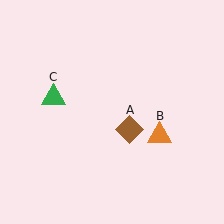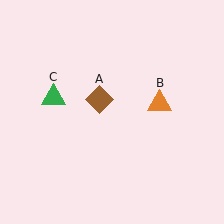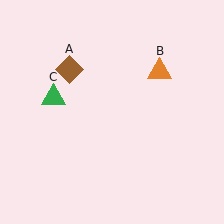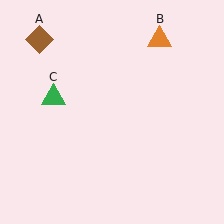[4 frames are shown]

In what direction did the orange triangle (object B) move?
The orange triangle (object B) moved up.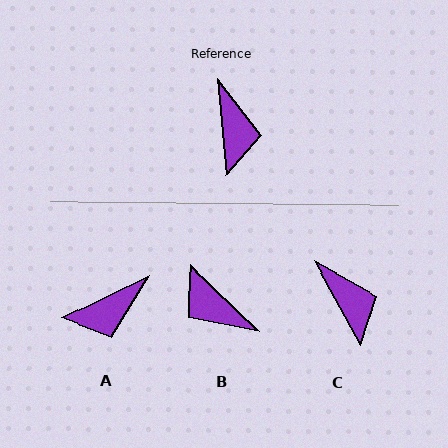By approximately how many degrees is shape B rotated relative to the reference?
Approximately 139 degrees clockwise.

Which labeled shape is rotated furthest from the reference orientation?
B, about 139 degrees away.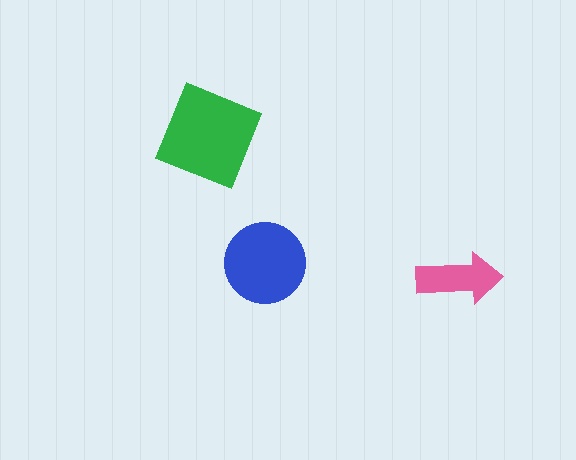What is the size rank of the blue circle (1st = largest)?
2nd.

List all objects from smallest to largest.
The pink arrow, the blue circle, the green diamond.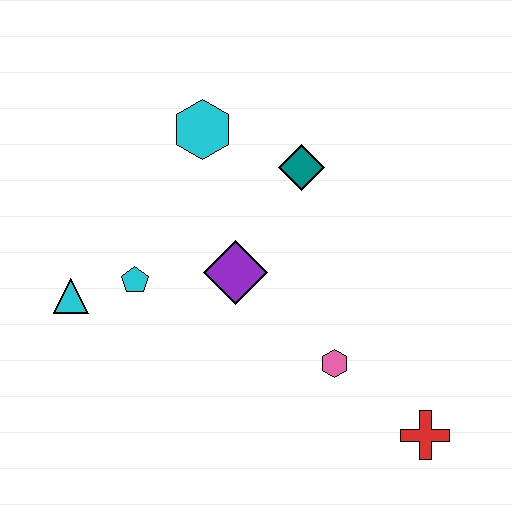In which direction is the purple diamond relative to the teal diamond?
The purple diamond is below the teal diamond.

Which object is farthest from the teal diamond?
The red cross is farthest from the teal diamond.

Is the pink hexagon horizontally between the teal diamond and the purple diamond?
No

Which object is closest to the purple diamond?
The cyan pentagon is closest to the purple diamond.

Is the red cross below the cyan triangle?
Yes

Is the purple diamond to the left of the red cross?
Yes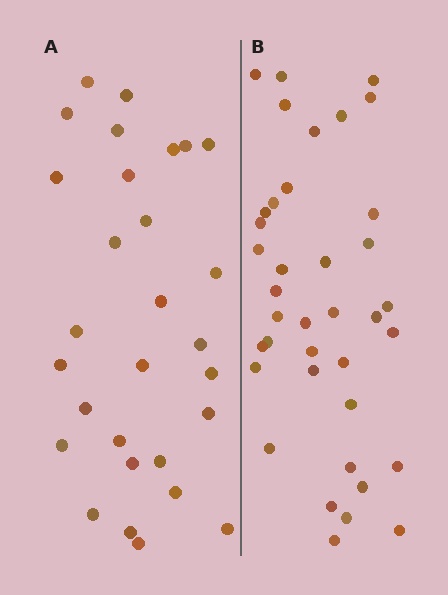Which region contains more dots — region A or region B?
Region B (the right region) has more dots.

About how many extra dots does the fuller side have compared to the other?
Region B has roughly 8 or so more dots than region A.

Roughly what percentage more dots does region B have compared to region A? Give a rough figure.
About 30% more.